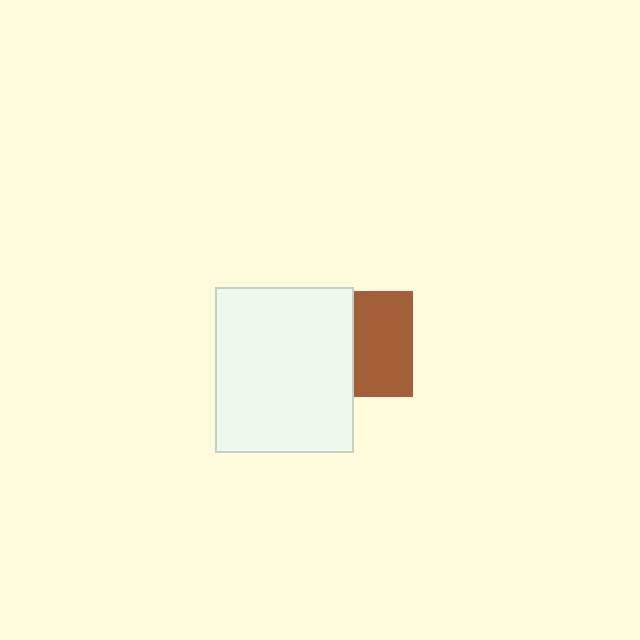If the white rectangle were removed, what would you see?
You would see the complete brown square.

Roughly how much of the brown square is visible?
About half of it is visible (roughly 57%).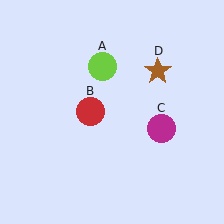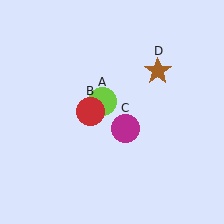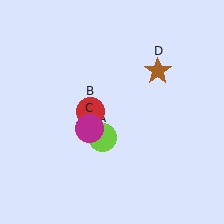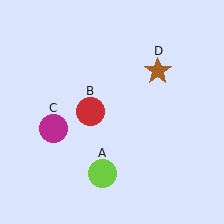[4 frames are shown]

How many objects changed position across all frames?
2 objects changed position: lime circle (object A), magenta circle (object C).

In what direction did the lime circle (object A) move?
The lime circle (object A) moved down.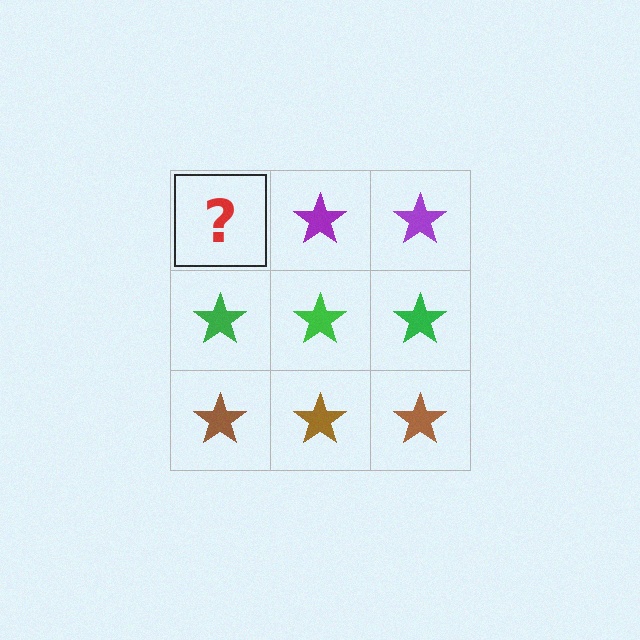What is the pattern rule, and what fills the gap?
The rule is that each row has a consistent color. The gap should be filled with a purple star.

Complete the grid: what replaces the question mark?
The question mark should be replaced with a purple star.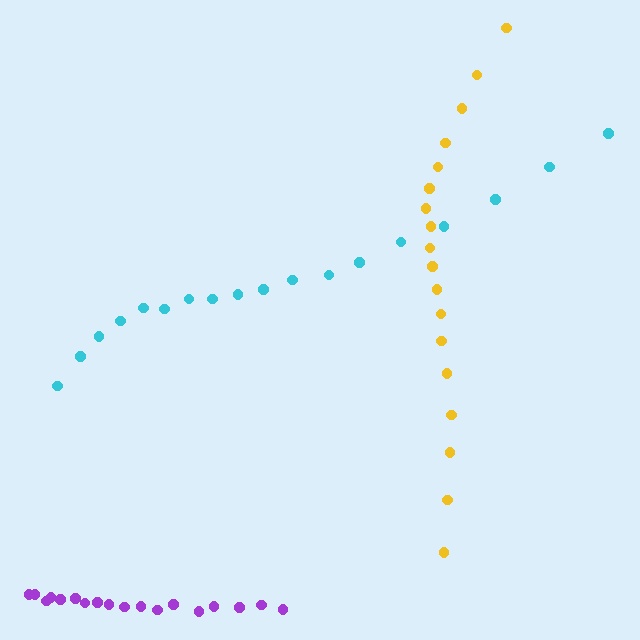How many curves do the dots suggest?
There are 3 distinct paths.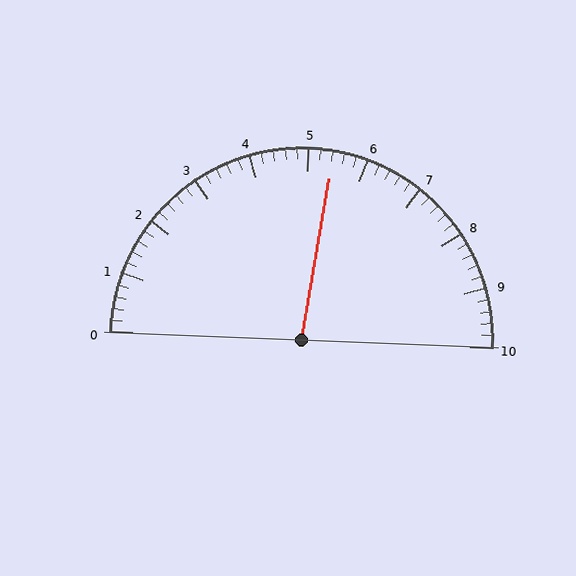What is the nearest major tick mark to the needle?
The nearest major tick mark is 5.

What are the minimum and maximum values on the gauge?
The gauge ranges from 0 to 10.